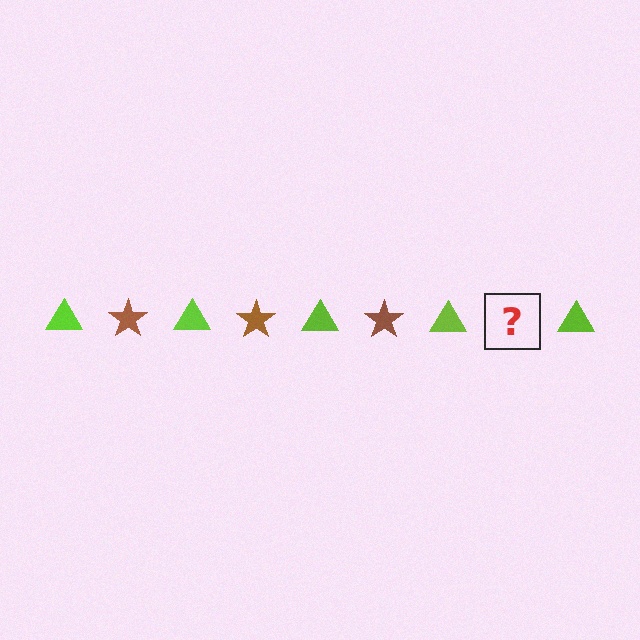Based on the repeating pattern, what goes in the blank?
The blank should be a brown star.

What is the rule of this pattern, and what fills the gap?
The rule is that the pattern alternates between lime triangle and brown star. The gap should be filled with a brown star.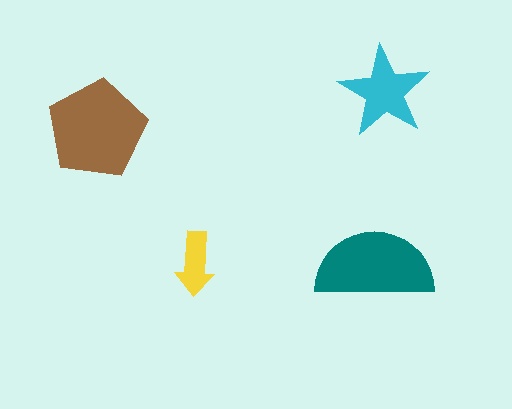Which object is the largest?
The brown pentagon.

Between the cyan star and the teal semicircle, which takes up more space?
The teal semicircle.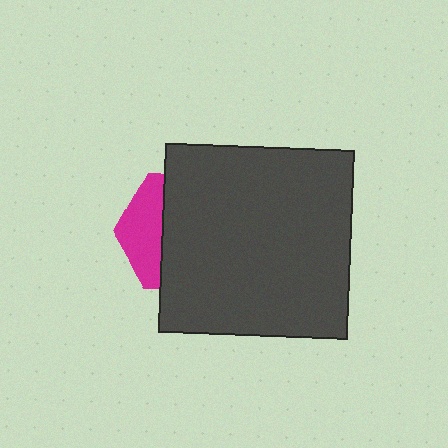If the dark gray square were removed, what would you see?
You would see the complete magenta hexagon.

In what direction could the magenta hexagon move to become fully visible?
The magenta hexagon could move left. That would shift it out from behind the dark gray square entirely.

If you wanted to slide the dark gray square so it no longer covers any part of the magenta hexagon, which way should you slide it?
Slide it right — that is the most direct way to separate the two shapes.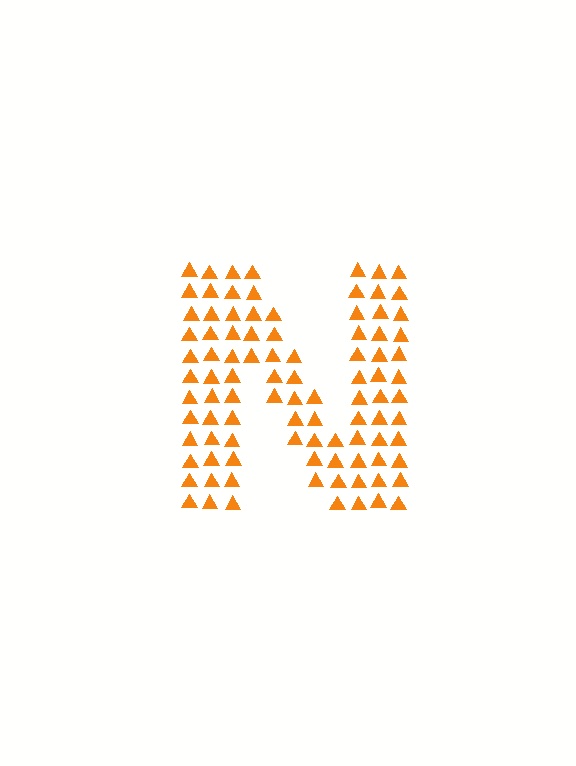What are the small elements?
The small elements are triangles.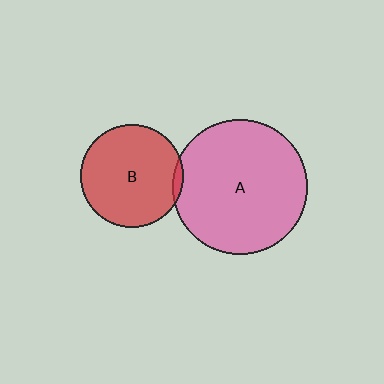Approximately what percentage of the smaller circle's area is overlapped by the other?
Approximately 5%.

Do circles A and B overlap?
Yes.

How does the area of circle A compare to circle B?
Approximately 1.7 times.